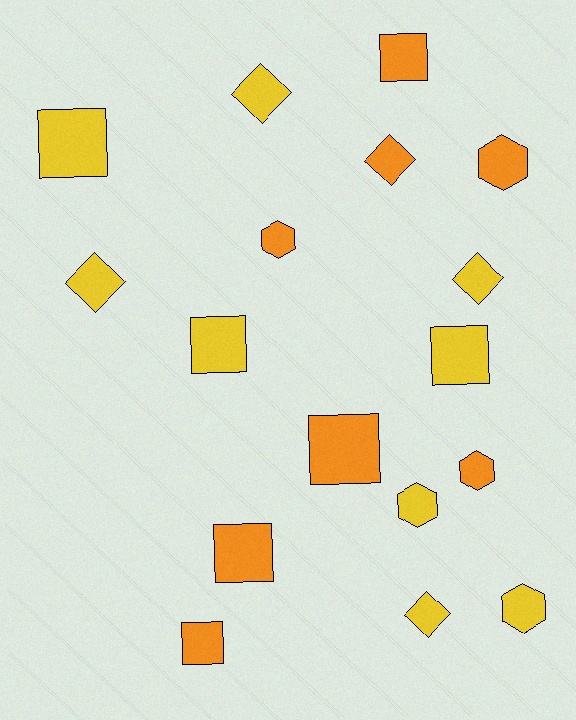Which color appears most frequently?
Yellow, with 9 objects.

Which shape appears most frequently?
Square, with 7 objects.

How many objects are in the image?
There are 17 objects.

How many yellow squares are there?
There are 3 yellow squares.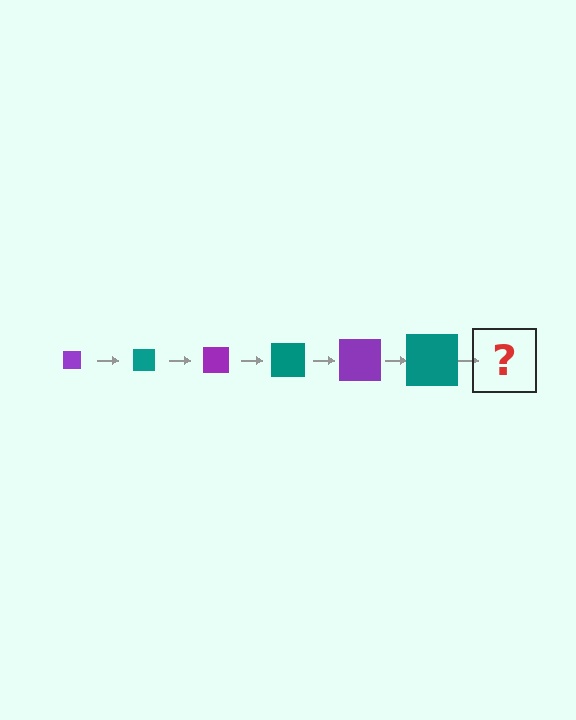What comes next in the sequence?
The next element should be a purple square, larger than the previous one.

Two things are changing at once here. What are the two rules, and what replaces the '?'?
The two rules are that the square grows larger each step and the color cycles through purple and teal. The '?' should be a purple square, larger than the previous one.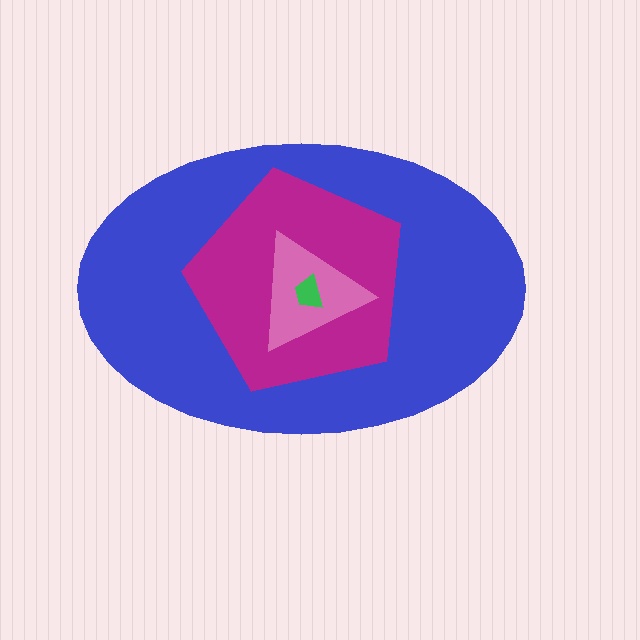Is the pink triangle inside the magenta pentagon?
Yes.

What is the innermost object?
The green trapezoid.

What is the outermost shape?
The blue ellipse.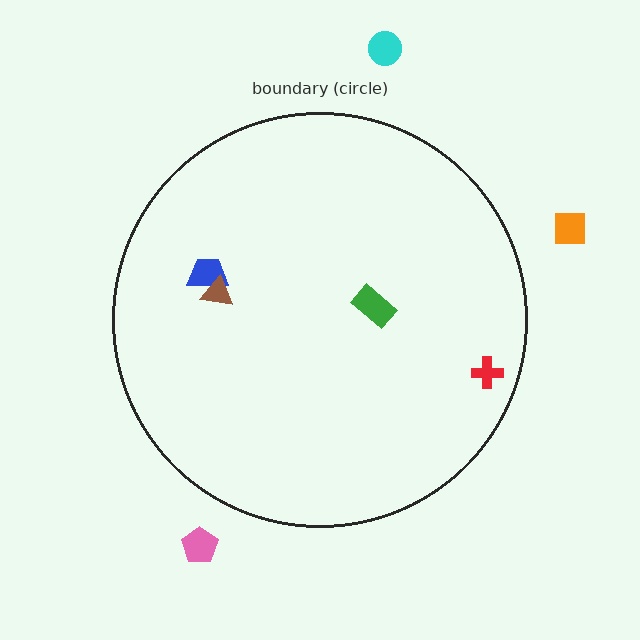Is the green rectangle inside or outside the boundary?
Inside.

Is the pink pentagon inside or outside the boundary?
Outside.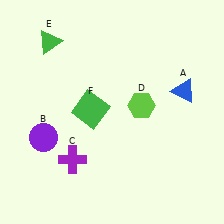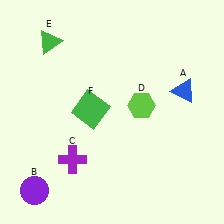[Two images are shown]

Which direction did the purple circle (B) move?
The purple circle (B) moved down.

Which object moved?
The purple circle (B) moved down.